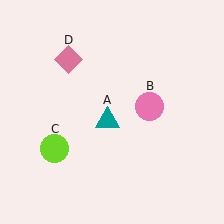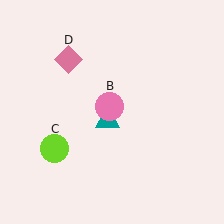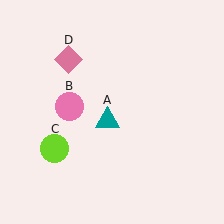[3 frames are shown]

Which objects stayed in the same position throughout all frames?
Teal triangle (object A) and lime circle (object C) and pink diamond (object D) remained stationary.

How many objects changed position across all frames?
1 object changed position: pink circle (object B).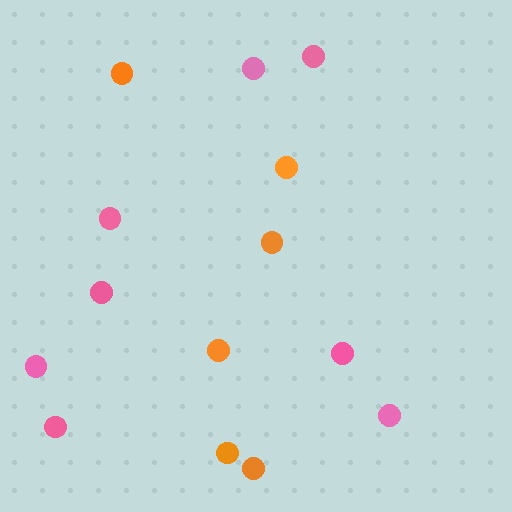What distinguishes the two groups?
There are 2 groups: one group of orange circles (6) and one group of pink circles (8).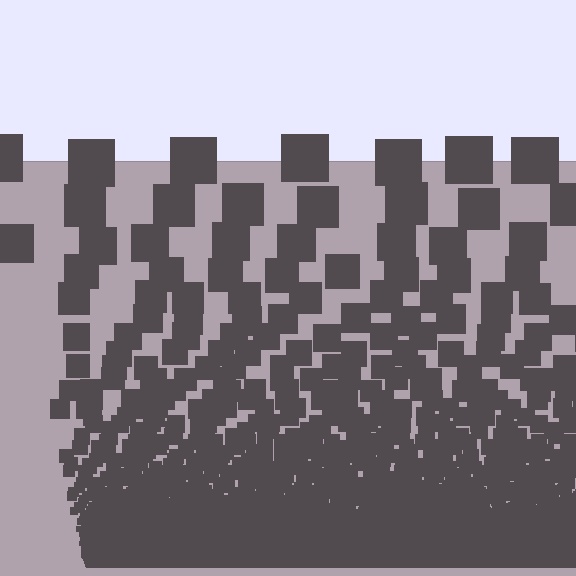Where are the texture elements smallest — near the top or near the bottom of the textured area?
Near the bottom.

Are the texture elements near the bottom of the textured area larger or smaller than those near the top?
Smaller. The gradient is inverted — elements near the bottom are smaller and denser.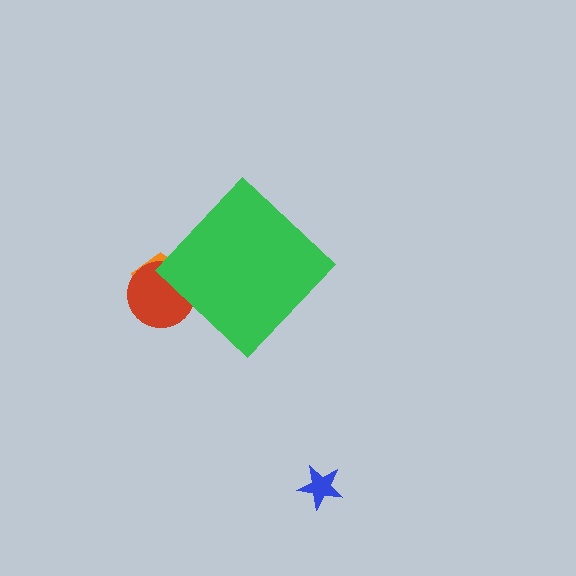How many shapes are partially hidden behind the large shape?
2 shapes are partially hidden.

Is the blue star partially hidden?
No, the blue star is fully visible.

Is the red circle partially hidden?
Yes, the red circle is partially hidden behind the green diamond.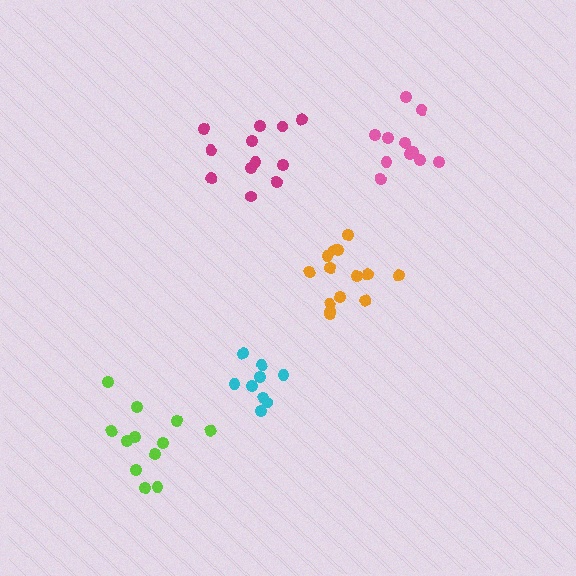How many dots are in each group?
Group 1: 11 dots, Group 2: 14 dots, Group 3: 12 dots, Group 4: 9 dots, Group 5: 12 dots (58 total).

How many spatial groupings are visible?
There are 5 spatial groupings.